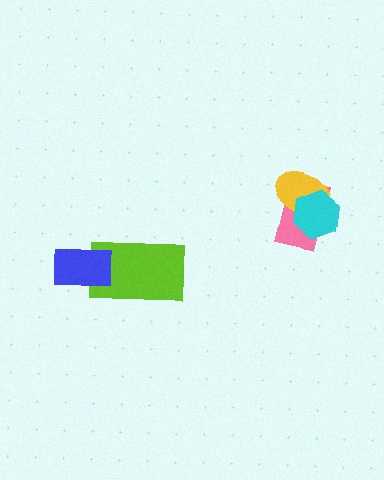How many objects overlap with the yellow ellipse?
2 objects overlap with the yellow ellipse.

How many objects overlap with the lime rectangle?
1 object overlaps with the lime rectangle.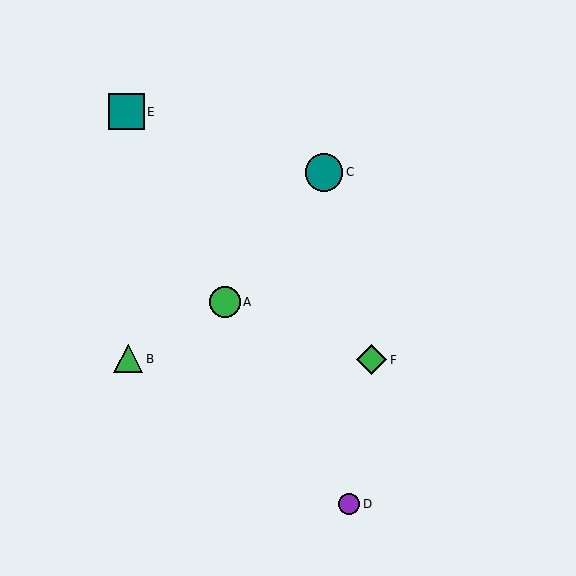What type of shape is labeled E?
Shape E is a teal square.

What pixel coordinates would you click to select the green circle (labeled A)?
Click at (225, 302) to select the green circle A.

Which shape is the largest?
The teal circle (labeled C) is the largest.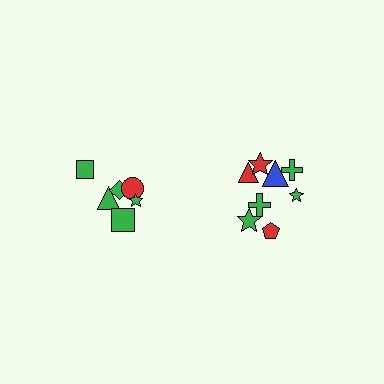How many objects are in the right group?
There are 8 objects.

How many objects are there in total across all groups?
There are 14 objects.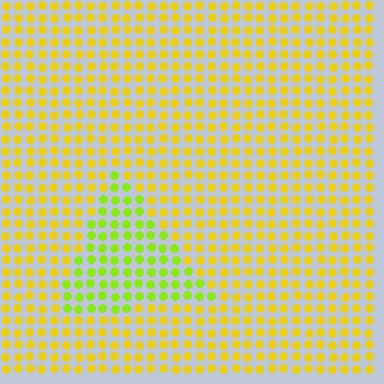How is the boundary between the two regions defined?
The boundary is defined purely by a slight shift in hue (about 34 degrees). Spacing, size, and orientation are identical on both sides.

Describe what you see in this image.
The image is filled with small yellow elements in a uniform arrangement. A triangle-shaped region is visible where the elements are tinted to a slightly different hue, forming a subtle color boundary.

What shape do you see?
I see a triangle.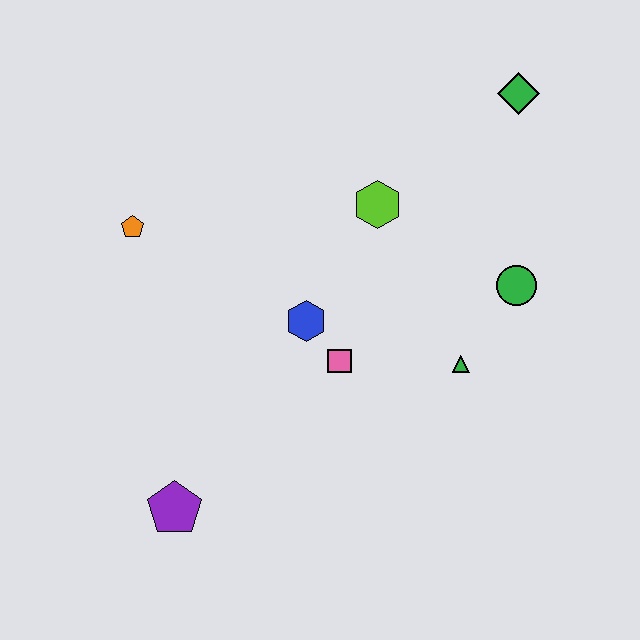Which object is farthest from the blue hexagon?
The green diamond is farthest from the blue hexagon.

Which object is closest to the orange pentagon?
The blue hexagon is closest to the orange pentagon.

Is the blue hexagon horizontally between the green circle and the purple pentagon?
Yes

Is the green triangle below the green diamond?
Yes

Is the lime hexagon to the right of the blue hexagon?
Yes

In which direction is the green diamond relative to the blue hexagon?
The green diamond is above the blue hexagon.